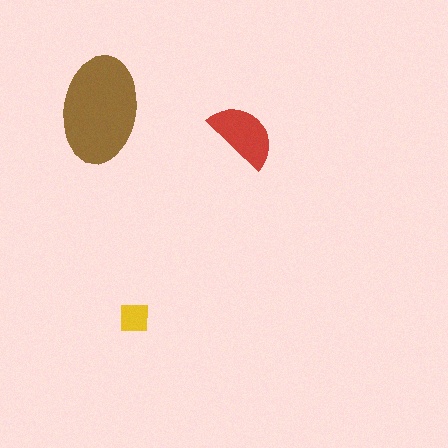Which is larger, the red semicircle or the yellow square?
The red semicircle.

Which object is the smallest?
The yellow square.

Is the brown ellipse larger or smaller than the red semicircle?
Larger.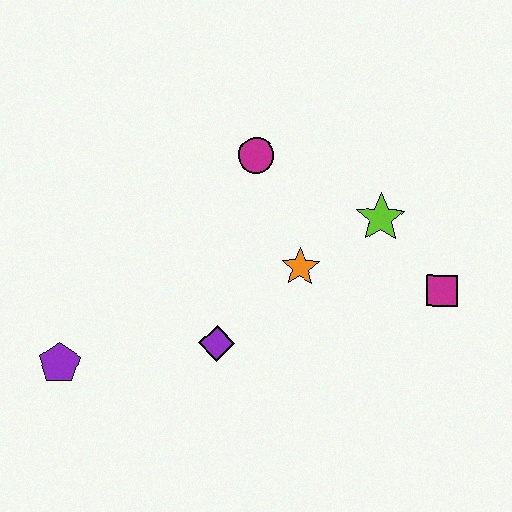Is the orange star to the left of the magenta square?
Yes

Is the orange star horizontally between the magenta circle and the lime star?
Yes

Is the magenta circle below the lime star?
No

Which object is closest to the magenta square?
The lime star is closest to the magenta square.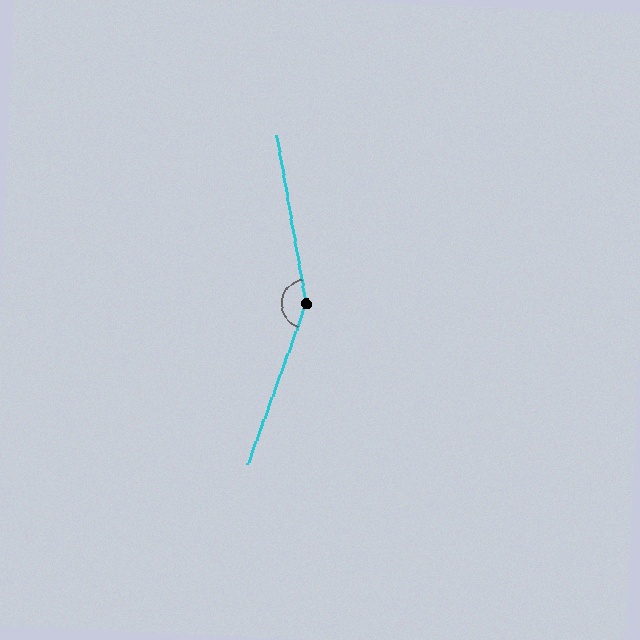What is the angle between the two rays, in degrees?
Approximately 150 degrees.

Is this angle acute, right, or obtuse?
It is obtuse.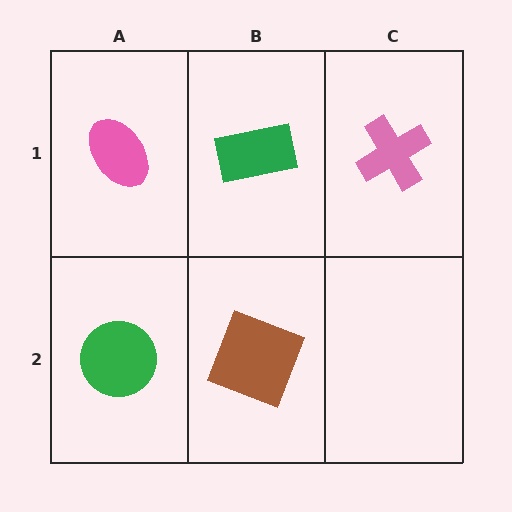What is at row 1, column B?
A green rectangle.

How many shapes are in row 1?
3 shapes.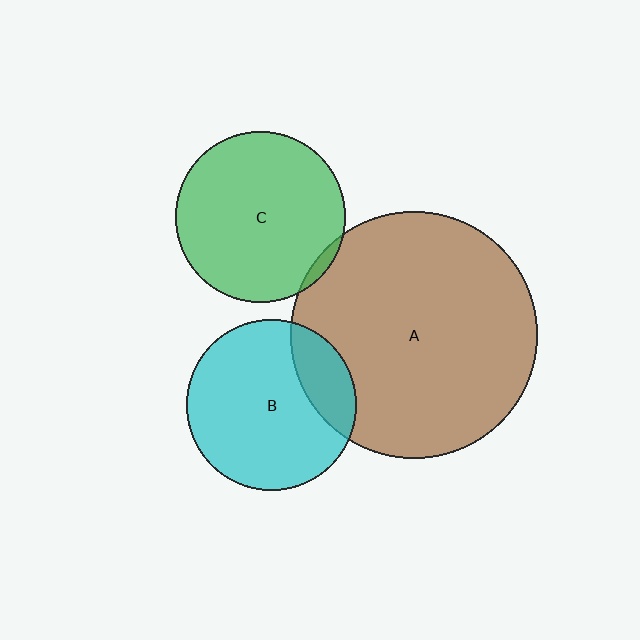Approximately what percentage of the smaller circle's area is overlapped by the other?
Approximately 5%.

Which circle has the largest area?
Circle A (brown).